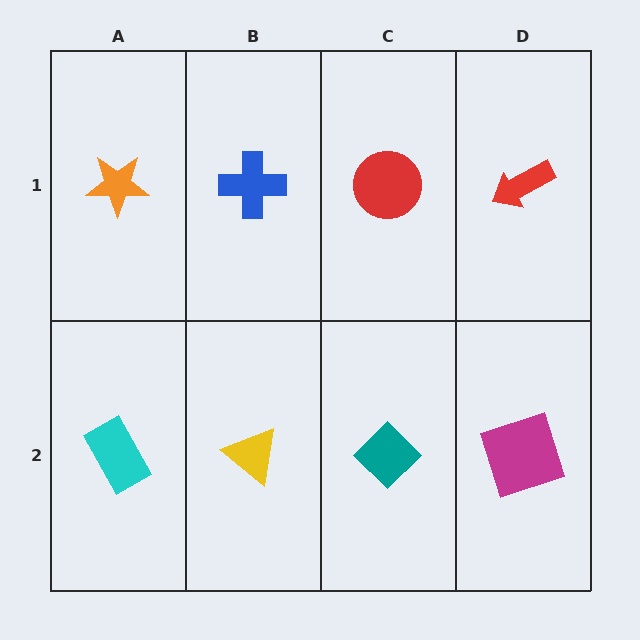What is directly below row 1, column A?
A cyan rectangle.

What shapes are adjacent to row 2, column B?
A blue cross (row 1, column B), a cyan rectangle (row 2, column A), a teal diamond (row 2, column C).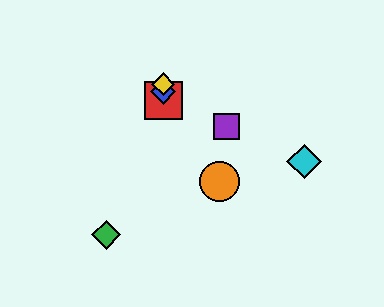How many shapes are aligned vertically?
3 shapes (the red square, the blue diamond, the yellow diamond) are aligned vertically.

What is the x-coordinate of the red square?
The red square is at x≈163.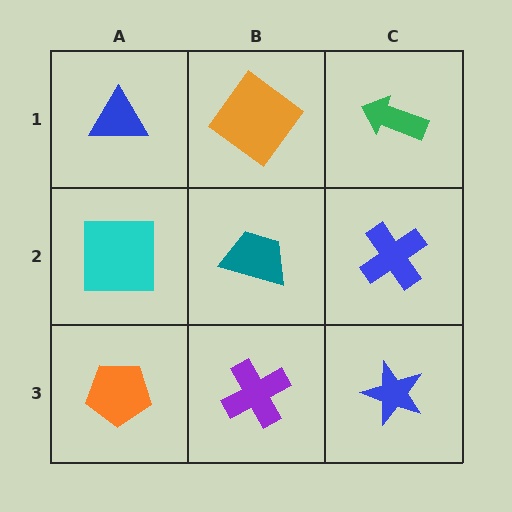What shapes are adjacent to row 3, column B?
A teal trapezoid (row 2, column B), an orange pentagon (row 3, column A), a blue star (row 3, column C).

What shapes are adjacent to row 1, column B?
A teal trapezoid (row 2, column B), a blue triangle (row 1, column A), a green arrow (row 1, column C).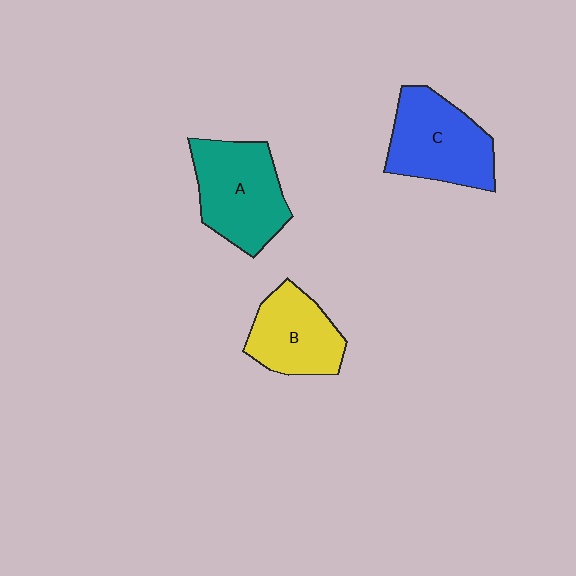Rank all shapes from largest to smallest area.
From largest to smallest: A (teal), C (blue), B (yellow).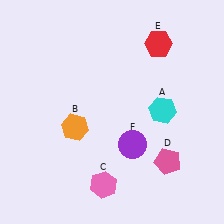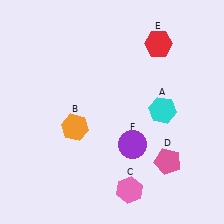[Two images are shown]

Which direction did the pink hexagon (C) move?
The pink hexagon (C) moved right.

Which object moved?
The pink hexagon (C) moved right.